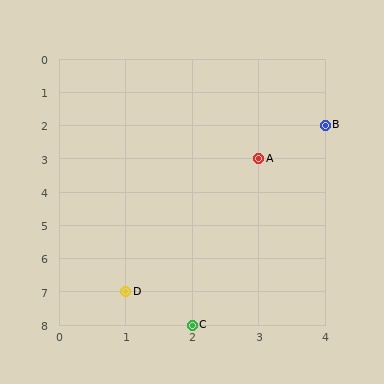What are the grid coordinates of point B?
Point B is at grid coordinates (4, 2).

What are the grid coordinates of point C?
Point C is at grid coordinates (2, 8).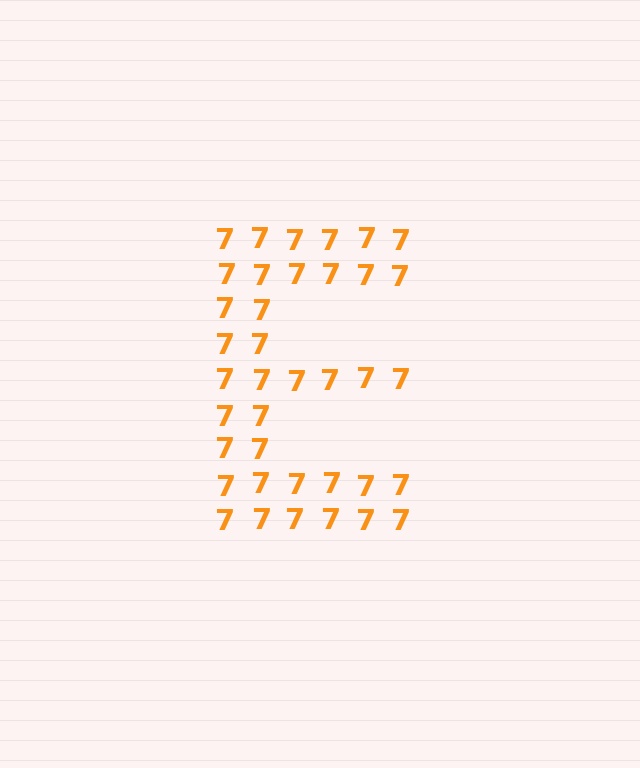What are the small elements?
The small elements are digit 7's.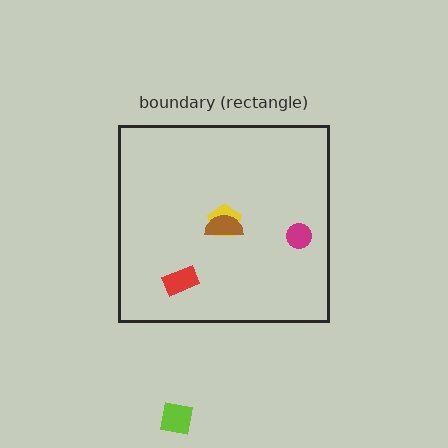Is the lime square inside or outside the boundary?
Outside.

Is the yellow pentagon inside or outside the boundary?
Inside.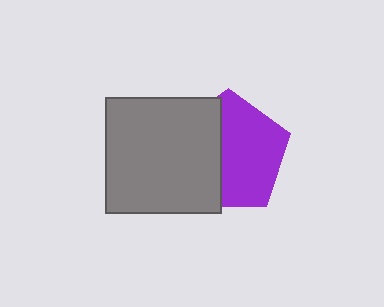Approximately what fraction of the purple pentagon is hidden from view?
Roughly 42% of the purple pentagon is hidden behind the gray square.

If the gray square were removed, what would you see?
You would see the complete purple pentagon.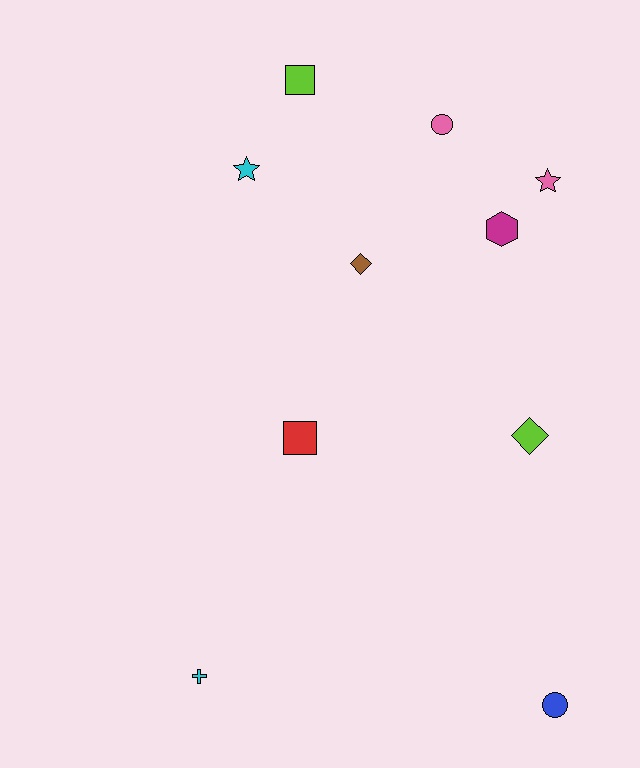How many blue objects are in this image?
There is 1 blue object.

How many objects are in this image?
There are 10 objects.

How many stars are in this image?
There are 2 stars.